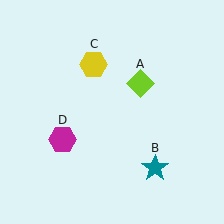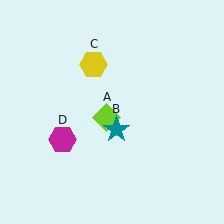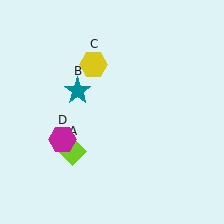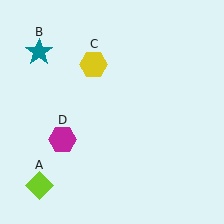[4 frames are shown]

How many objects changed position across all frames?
2 objects changed position: lime diamond (object A), teal star (object B).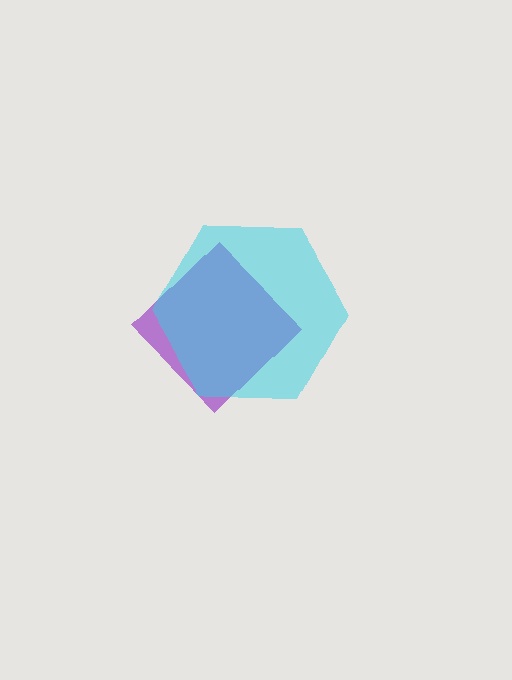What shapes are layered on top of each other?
The layered shapes are: a purple diamond, a cyan hexagon.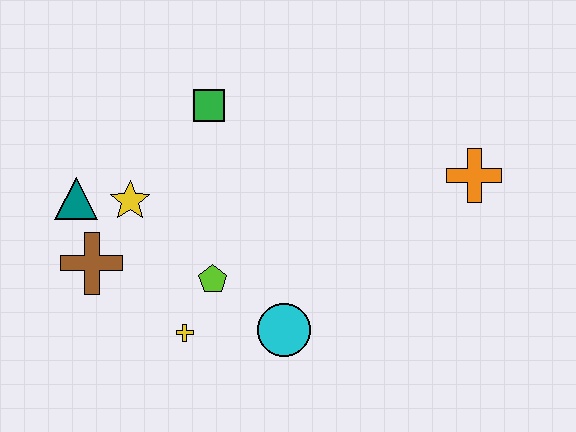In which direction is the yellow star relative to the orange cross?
The yellow star is to the left of the orange cross.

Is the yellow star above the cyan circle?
Yes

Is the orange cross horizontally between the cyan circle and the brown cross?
No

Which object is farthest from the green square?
The orange cross is farthest from the green square.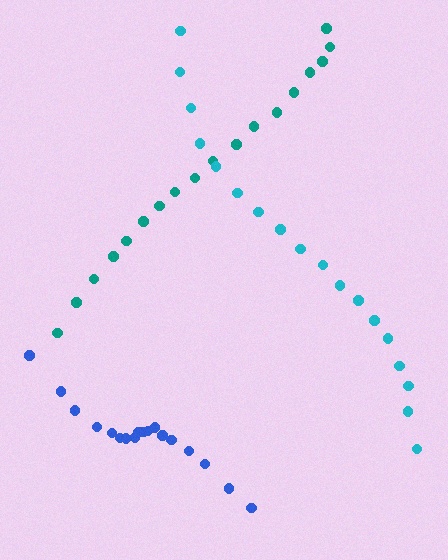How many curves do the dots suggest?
There are 3 distinct paths.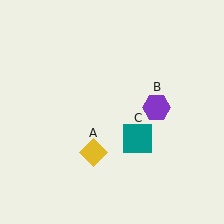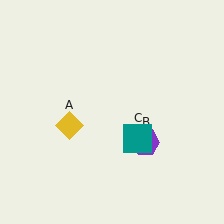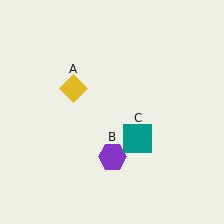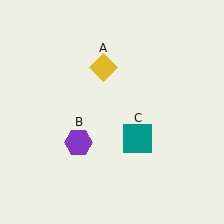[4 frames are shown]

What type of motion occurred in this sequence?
The yellow diamond (object A), purple hexagon (object B) rotated clockwise around the center of the scene.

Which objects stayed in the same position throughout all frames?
Teal square (object C) remained stationary.